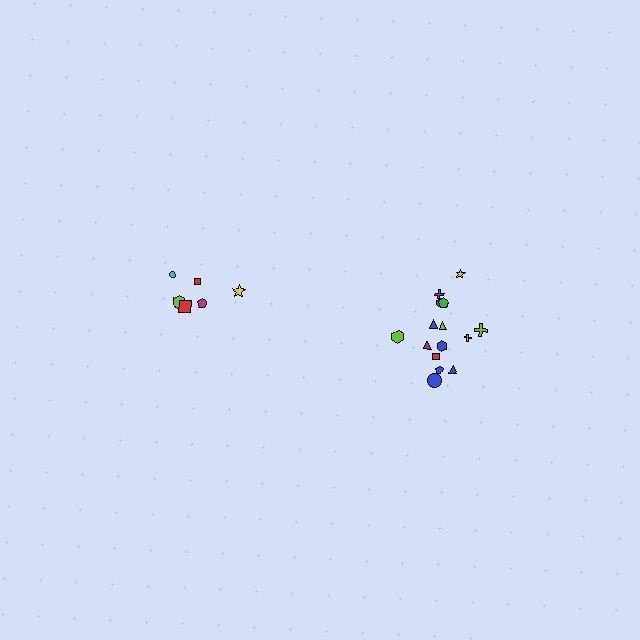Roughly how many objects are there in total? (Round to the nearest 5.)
Roughly 20 objects in total.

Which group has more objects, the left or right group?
The right group.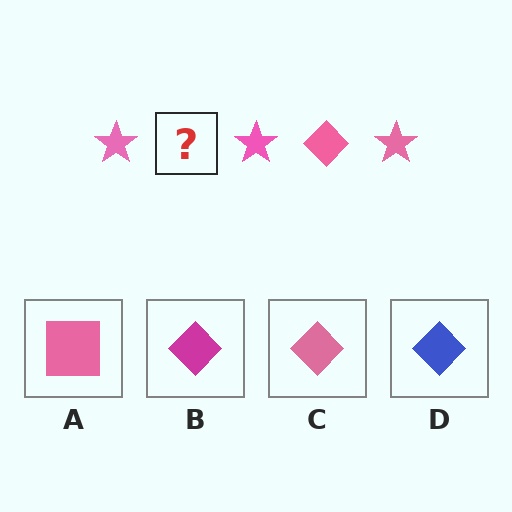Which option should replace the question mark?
Option C.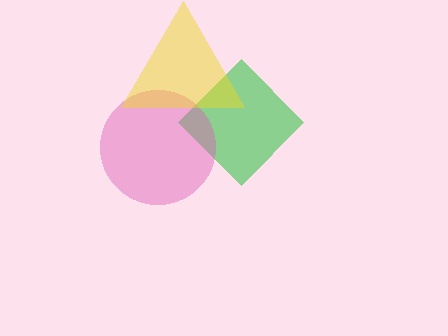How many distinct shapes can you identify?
There are 3 distinct shapes: a green diamond, a pink circle, a yellow triangle.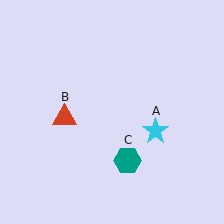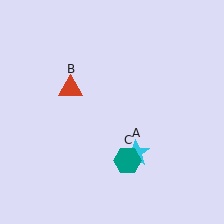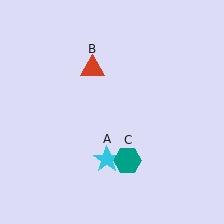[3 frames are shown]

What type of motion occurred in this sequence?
The cyan star (object A), red triangle (object B) rotated clockwise around the center of the scene.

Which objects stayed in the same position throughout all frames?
Teal hexagon (object C) remained stationary.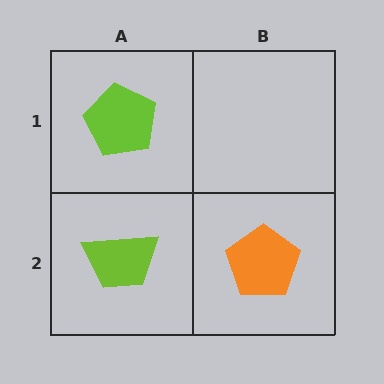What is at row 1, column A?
A lime pentagon.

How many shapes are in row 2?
2 shapes.